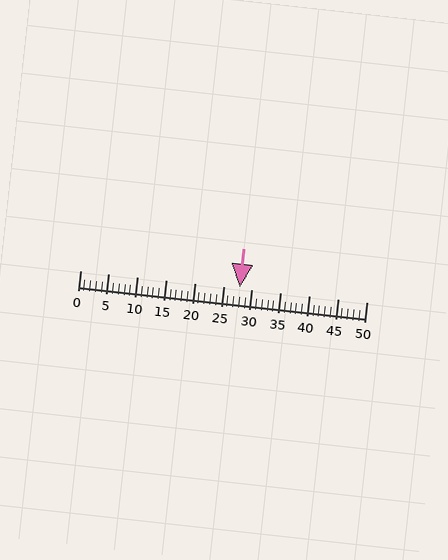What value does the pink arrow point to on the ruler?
The pink arrow points to approximately 28.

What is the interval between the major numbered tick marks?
The major tick marks are spaced 5 units apart.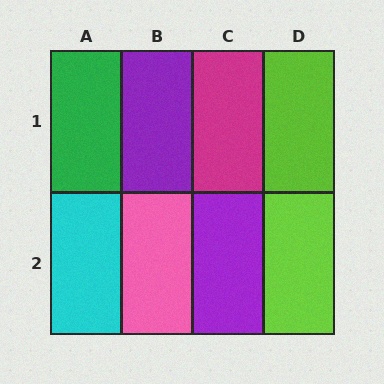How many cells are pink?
1 cell is pink.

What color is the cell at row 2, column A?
Cyan.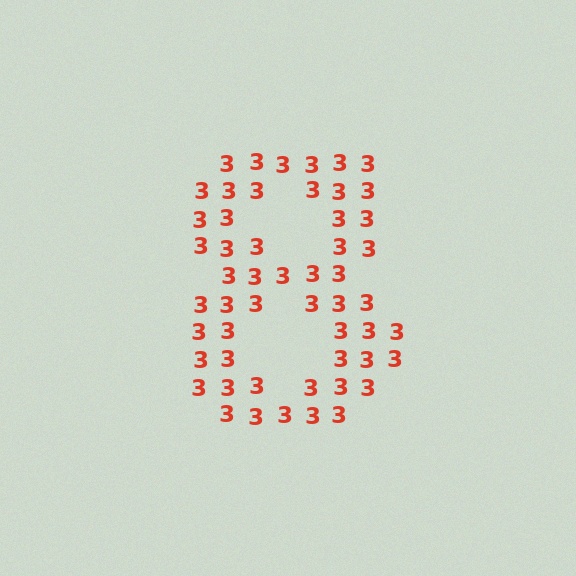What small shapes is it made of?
It is made of small digit 3's.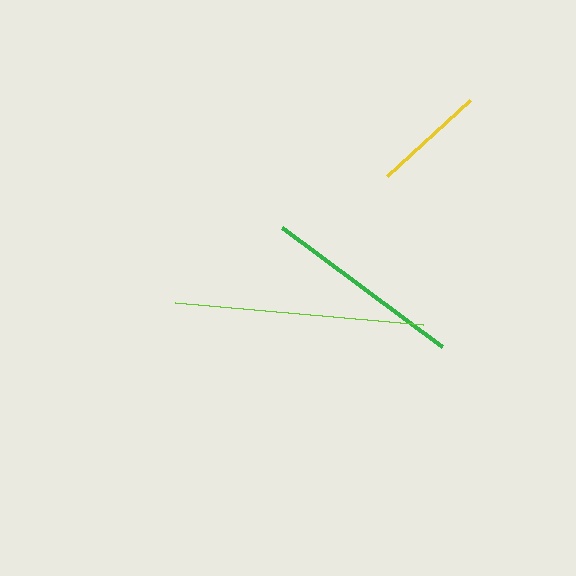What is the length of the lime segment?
The lime segment is approximately 249 pixels long.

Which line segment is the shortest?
The yellow line is the shortest at approximately 112 pixels.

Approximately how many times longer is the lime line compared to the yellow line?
The lime line is approximately 2.2 times the length of the yellow line.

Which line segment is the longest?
The lime line is the longest at approximately 249 pixels.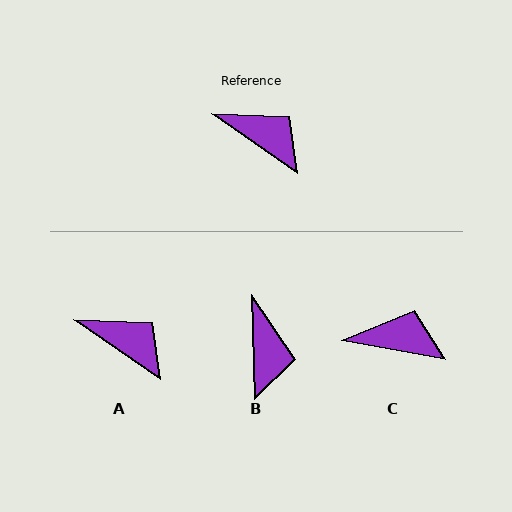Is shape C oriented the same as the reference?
No, it is off by about 25 degrees.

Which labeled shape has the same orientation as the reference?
A.